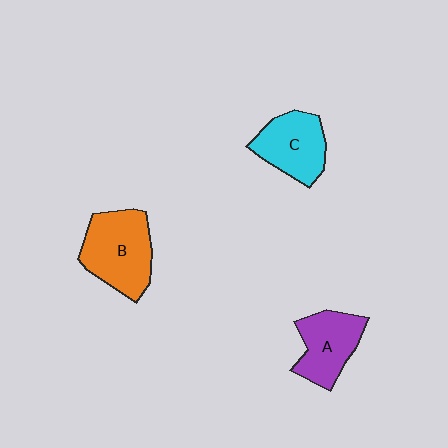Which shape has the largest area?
Shape B (orange).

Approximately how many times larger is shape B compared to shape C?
Approximately 1.3 times.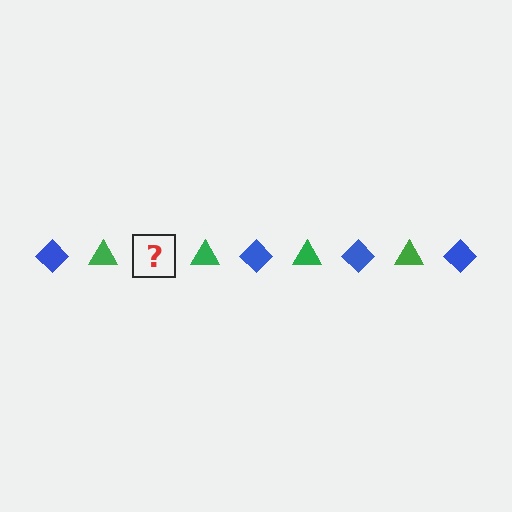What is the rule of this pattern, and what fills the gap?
The rule is that the pattern alternates between blue diamond and green triangle. The gap should be filled with a blue diamond.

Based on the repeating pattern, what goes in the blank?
The blank should be a blue diamond.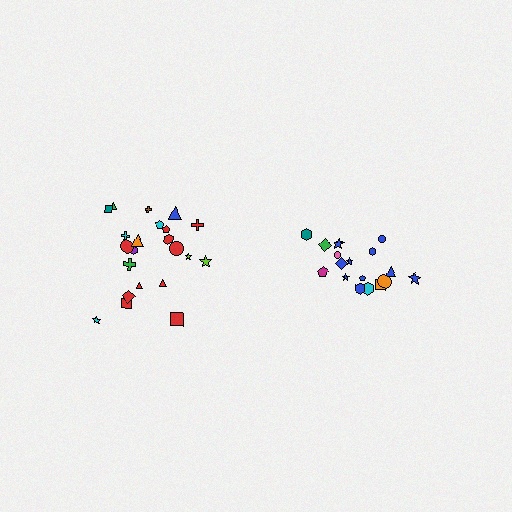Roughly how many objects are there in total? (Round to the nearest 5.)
Roughly 40 objects in total.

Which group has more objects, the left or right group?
The left group.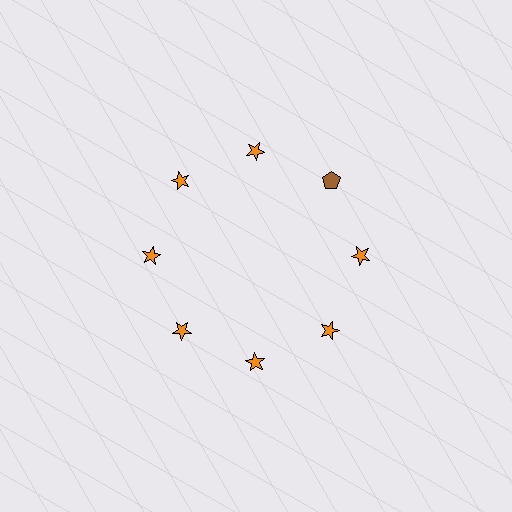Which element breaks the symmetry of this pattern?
The brown pentagon at roughly the 2 o'clock position breaks the symmetry. All other shapes are orange stars.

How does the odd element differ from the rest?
It differs in both color (brown instead of orange) and shape (pentagon instead of star).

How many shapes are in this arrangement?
There are 8 shapes arranged in a ring pattern.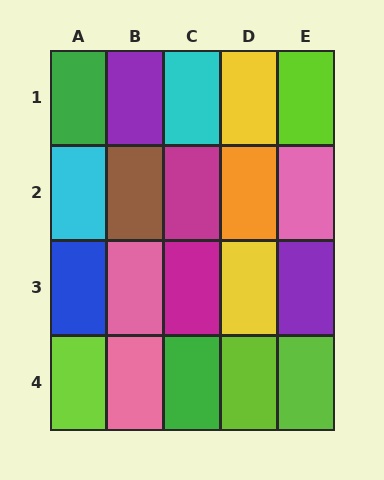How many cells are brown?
1 cell is brown.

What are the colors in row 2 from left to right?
Cyan, brown, magenta, orange, pink.